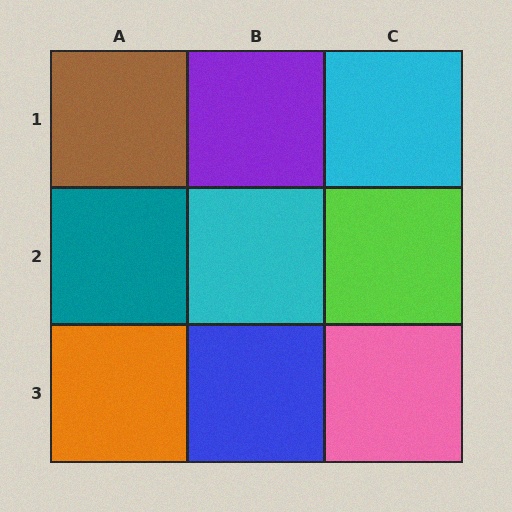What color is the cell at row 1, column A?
Brown.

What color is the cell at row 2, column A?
Teal.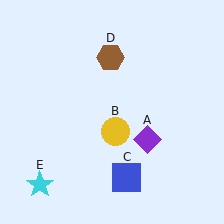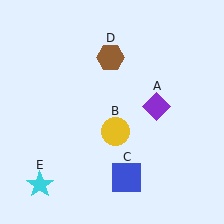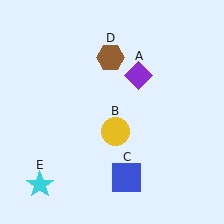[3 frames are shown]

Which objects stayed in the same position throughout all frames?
Yellow circle (object B) and blue square (object C) and brown hexagon (object D) and cyan star (object E) remained stationary.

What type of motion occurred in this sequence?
The purple diamond (object A) rotated counterclockwise around the center of the scene.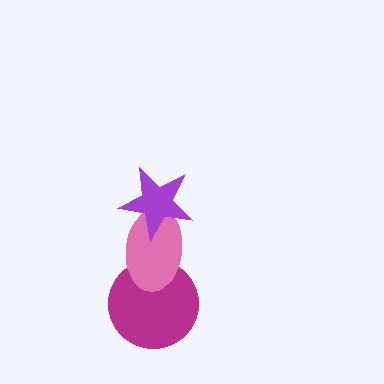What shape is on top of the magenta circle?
The pink ellipse is on top of the magenta circle.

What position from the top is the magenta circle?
The magenta circle is 3rd from the top.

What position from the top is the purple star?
The purple star is 1st from the top.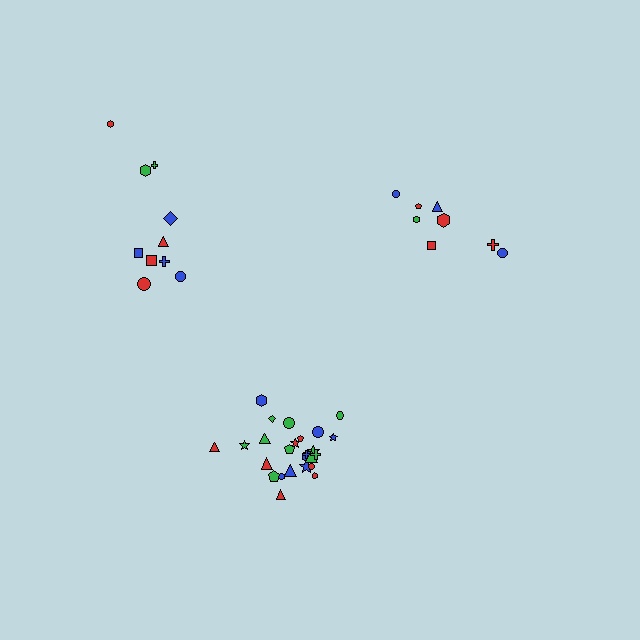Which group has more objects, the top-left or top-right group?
The top-left group.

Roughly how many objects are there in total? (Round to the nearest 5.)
Roughly 45 objects in total.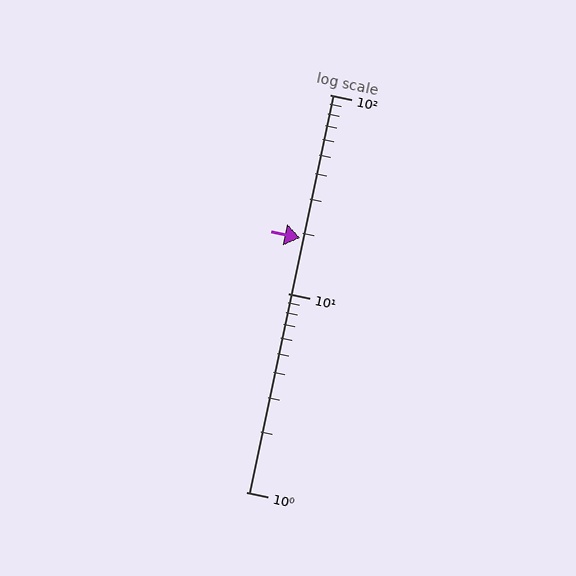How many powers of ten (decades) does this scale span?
The scale spans 2 decades, from 1 to 100.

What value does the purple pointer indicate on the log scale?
The pointer indicates approximately 19.